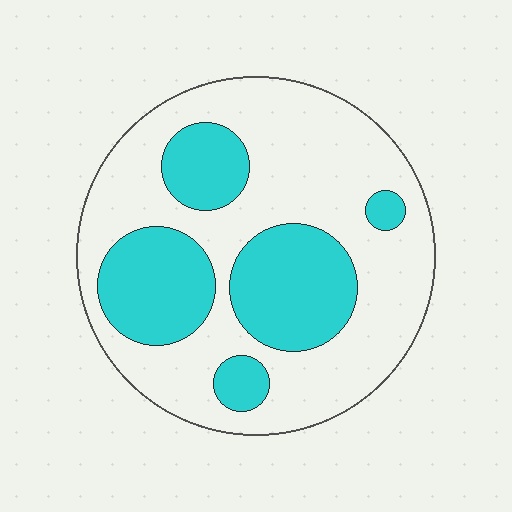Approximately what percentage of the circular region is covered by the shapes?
Approximately 35%.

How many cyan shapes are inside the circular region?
5.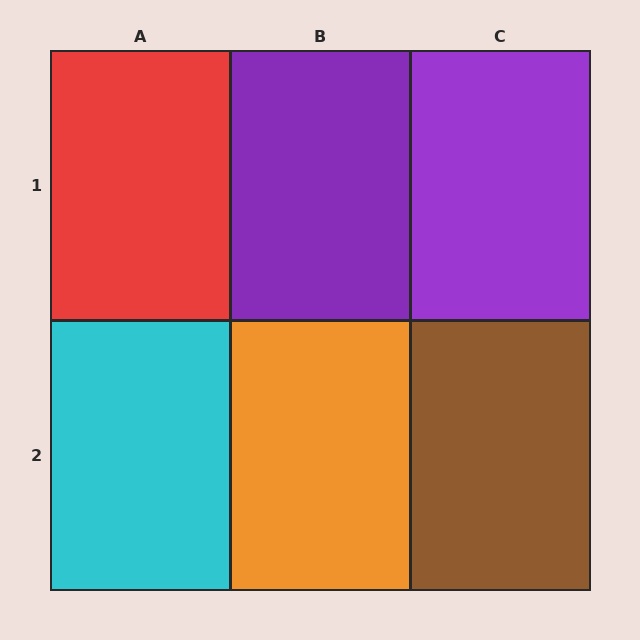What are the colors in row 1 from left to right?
Red, purple, purple.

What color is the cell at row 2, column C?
Brown.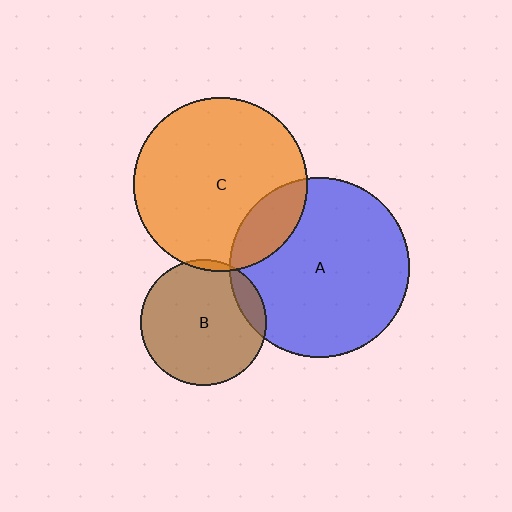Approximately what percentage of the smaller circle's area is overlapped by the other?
Approximately 10%.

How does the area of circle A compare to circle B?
Approximately 2.1 times.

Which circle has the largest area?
Circle A (blue).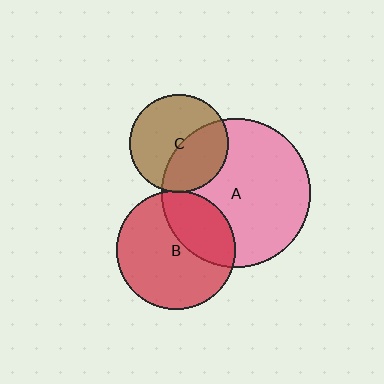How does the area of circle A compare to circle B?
Approximately 1.6 times.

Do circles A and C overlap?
Yes.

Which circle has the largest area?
Circle A (pink).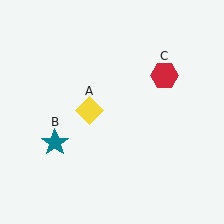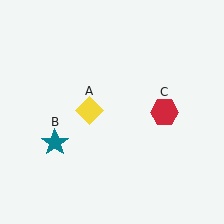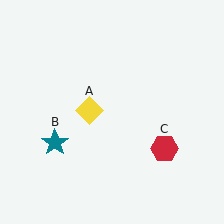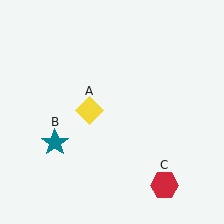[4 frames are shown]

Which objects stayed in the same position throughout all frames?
Yellow diamond (object A) and teal star (object B) remained stationary.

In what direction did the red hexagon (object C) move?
The red hexagon (object C) moved down.